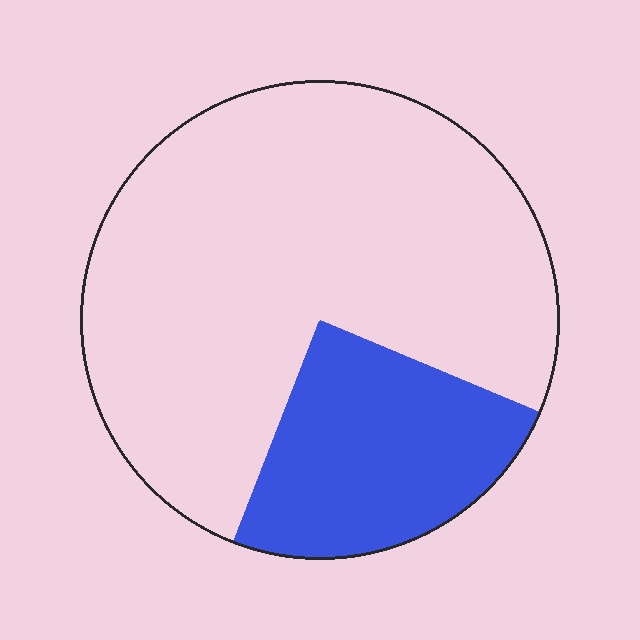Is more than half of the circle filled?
No.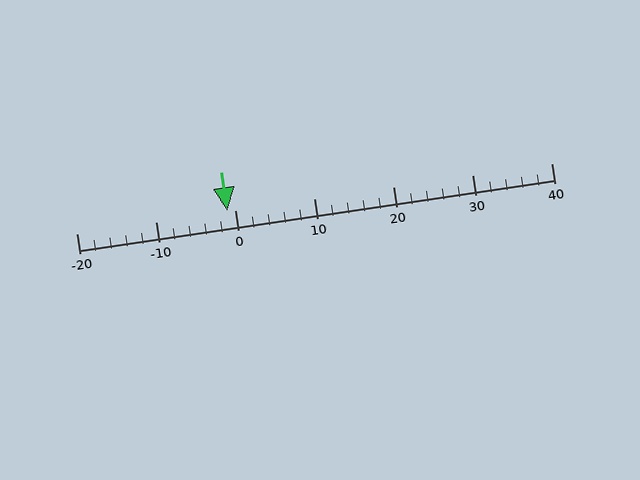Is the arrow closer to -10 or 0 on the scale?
The arrow is closer to 0.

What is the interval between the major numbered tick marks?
The major tick marks are spaced 10 units apart.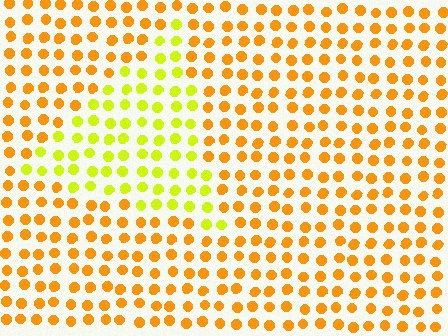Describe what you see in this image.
The image is filled with small orange elements in a uniform arrangement. A triangle-shaped region is visible where the elements are tinted to a slightly different hue, forming a subtle color boundary.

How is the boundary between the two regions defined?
The boundary is defined purely by a slight shift in hue (about 36 degrees). Spacing, size, and orientation are identical on both sides.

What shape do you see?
I see a triangle.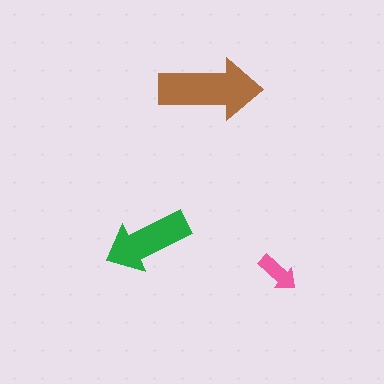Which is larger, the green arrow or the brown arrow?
The brown one.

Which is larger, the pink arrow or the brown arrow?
The brown one.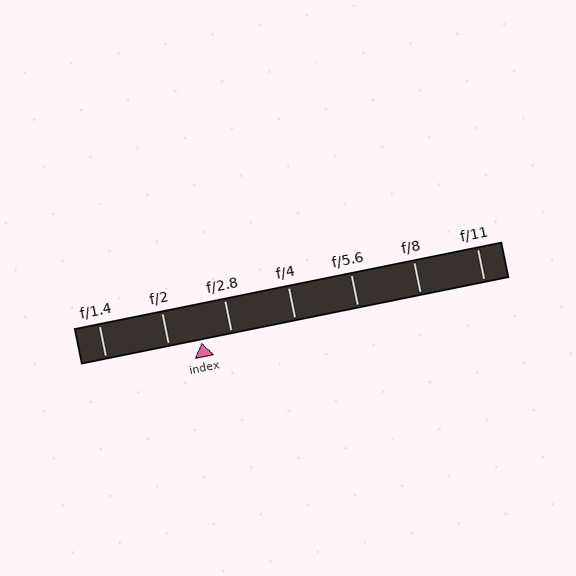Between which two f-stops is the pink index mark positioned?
The index mark is between f/2 and f/2.8.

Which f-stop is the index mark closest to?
The index mark is closest to f/2.8.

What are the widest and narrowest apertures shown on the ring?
The widest aperture shown is f/1.4 and the narrowest is f/11.